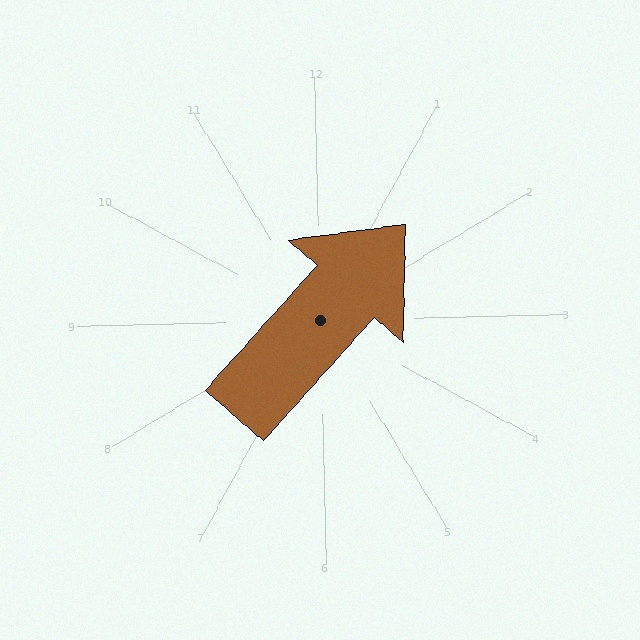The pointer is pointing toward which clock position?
Roughly 1 o'clock.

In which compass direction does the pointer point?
Northeast.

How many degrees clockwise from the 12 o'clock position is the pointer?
Approximately 43 degrees.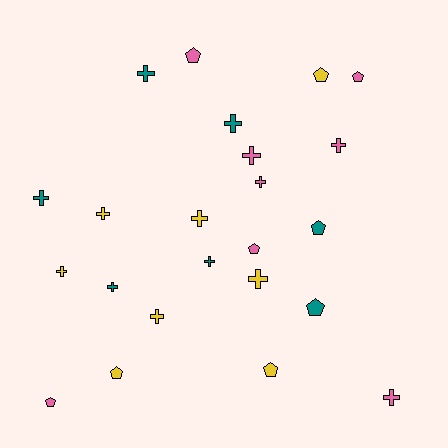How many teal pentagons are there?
There are 2 teal pentagons.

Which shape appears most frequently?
Cross, with 14 objects.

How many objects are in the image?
There are 23 objects.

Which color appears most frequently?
Pink, with 8 objects.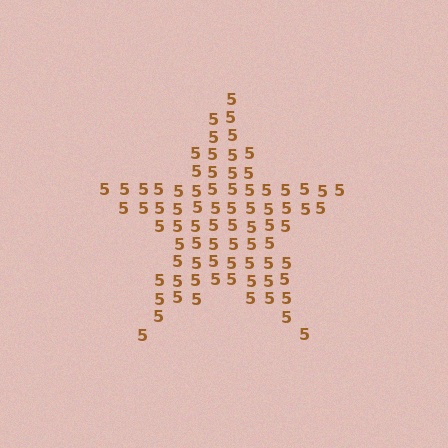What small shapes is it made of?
It is made of small digit 5's.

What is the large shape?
The large shape is a star.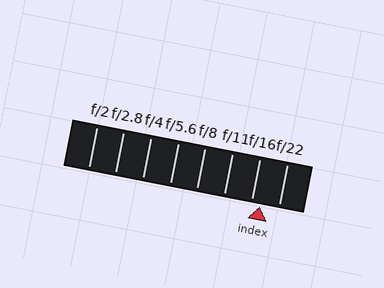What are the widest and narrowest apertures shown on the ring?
The widest aperture shown is f/2 and the narrowest is f/22.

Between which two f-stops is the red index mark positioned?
The index mark is between f/16 and f/22.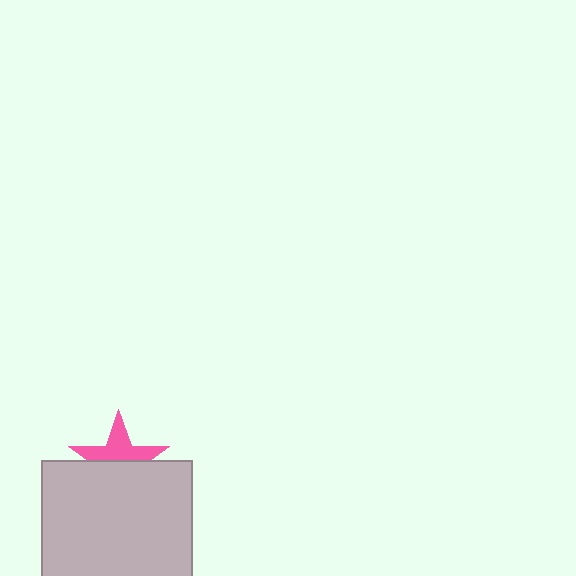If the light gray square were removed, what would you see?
You would see the complete pink star.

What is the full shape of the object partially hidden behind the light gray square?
The partially hidden object is a pink star.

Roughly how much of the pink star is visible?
About half of it is visible (roughly 49%).